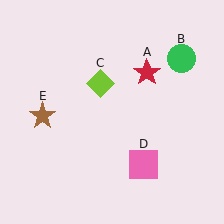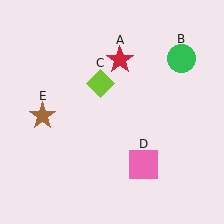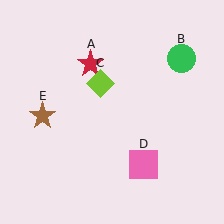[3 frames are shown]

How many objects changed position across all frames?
1 object changed position: red star (object A).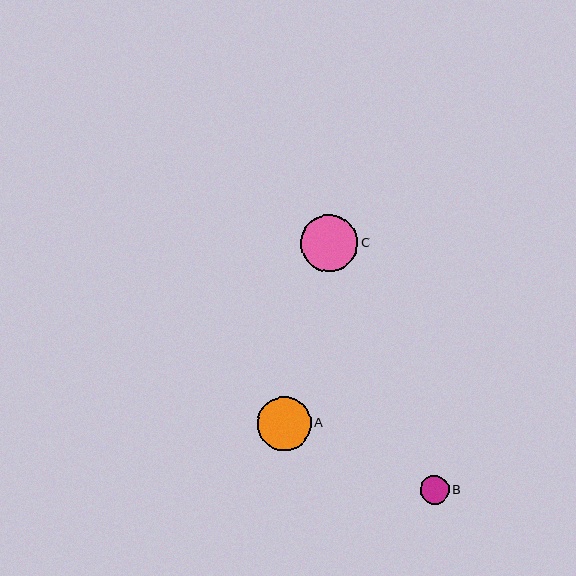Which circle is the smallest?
Circle B is the smallest with a size of approximately 29 pixels.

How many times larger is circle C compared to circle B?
Circle C is approximately 2.0 times the size of circle B.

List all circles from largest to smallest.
From largest to smallest: C, A, B.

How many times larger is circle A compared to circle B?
Circle A is approximately 1.8 times the size of circle B.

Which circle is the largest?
Circle C is the largest with a size of approximately 57 pixels.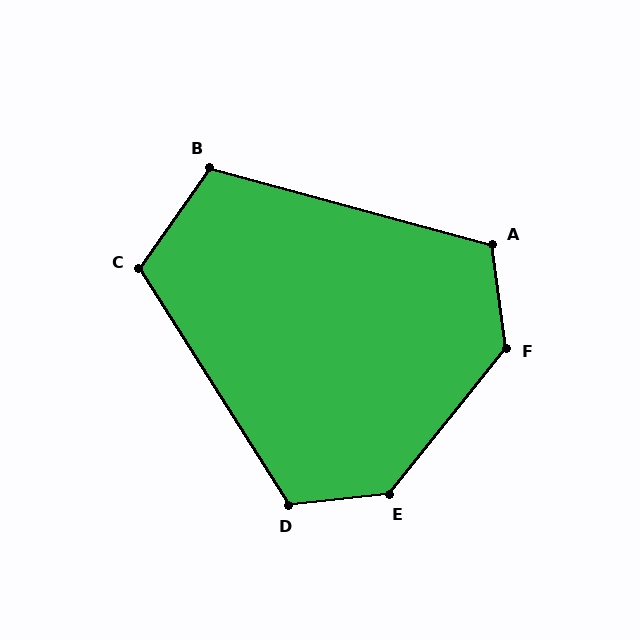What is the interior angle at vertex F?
Approximately 134 degrees (obtuse).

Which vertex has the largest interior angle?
E, at approximately 134 degrees.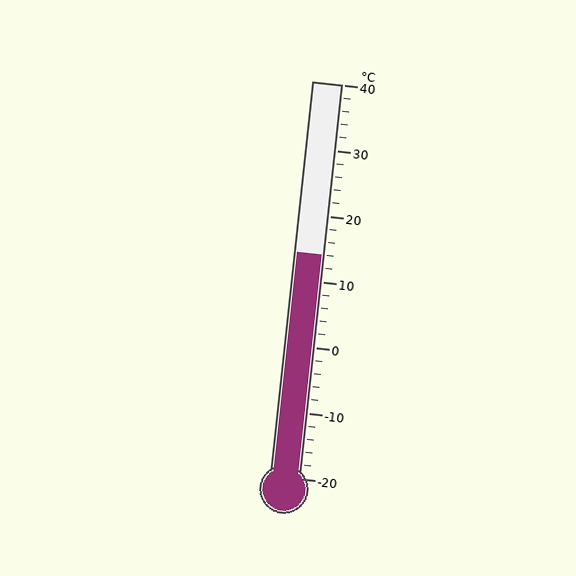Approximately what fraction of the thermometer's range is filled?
The thermometer is filled to approximately 55% of its range.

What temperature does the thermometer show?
The thermometer shows approximately 14°C.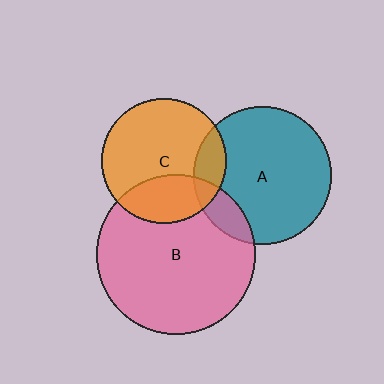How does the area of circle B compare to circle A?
Approximately 1.3 times.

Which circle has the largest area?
Circle B (pink).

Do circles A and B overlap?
Yes.